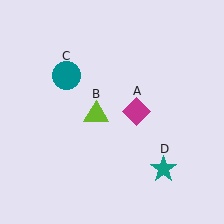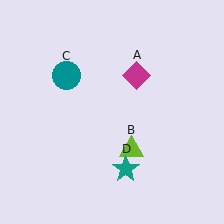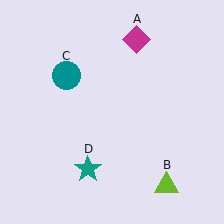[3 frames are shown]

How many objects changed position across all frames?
3 objects changed position: magenta diamond (object A), lime triangle (object B), teal star (object D).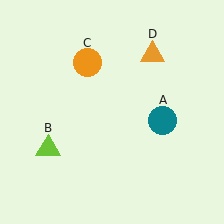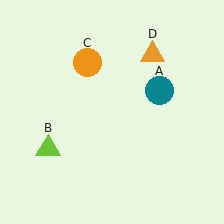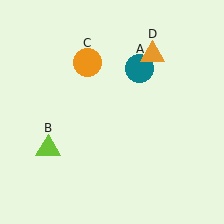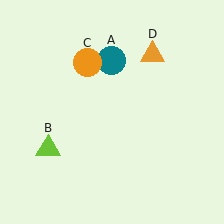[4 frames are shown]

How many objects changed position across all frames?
1 object changed position: teal circle (object A).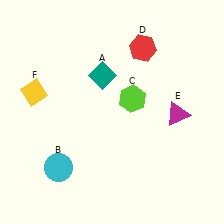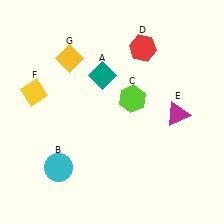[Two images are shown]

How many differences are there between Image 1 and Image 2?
There is 1 difference between the two images.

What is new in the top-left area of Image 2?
A yellow diamond (G) was added in the top-left area of Image 2.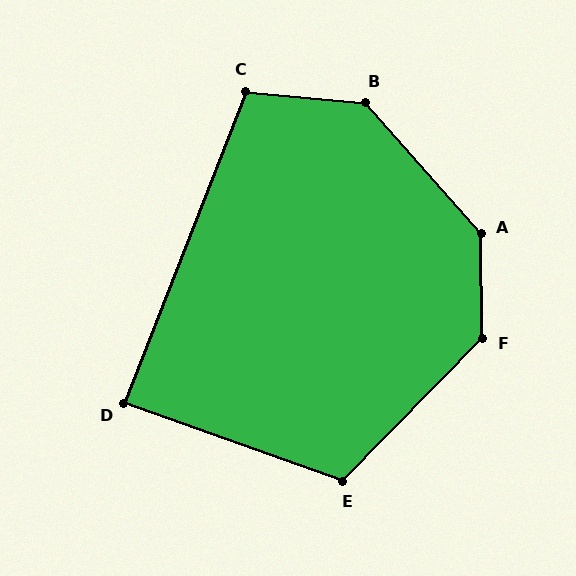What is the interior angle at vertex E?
Approximately 115 degrees (obtuse).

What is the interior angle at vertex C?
Approximately 106 degrees (obtuse).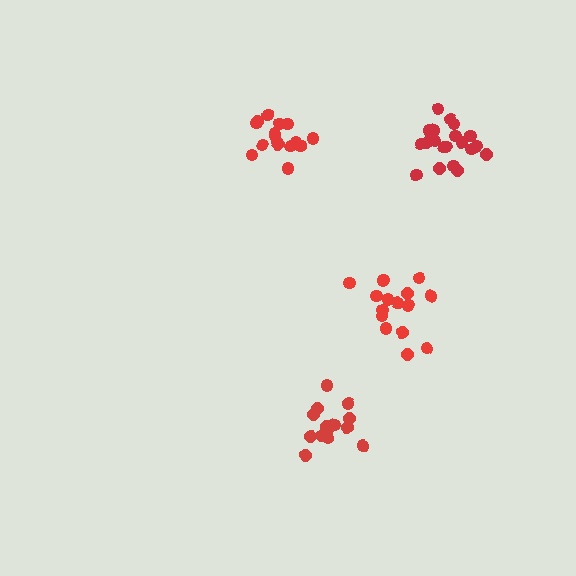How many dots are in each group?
Group 1: 15 dots, Group 2: 20 dots, Group 3: 16 dots, Group 4: 16 dots (67 total).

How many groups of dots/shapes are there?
There are 4 groups.